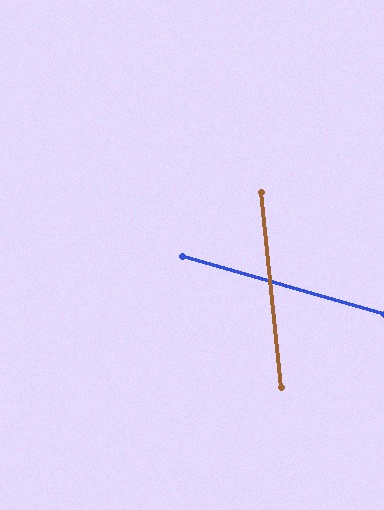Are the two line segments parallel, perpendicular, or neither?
Neither parallel nor perpendicular — they differ by about 68°.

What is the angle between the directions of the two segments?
Approximately 68 degrees.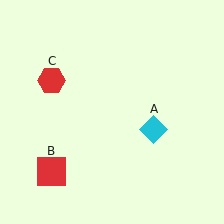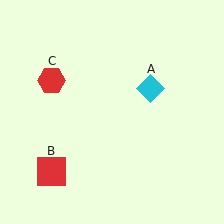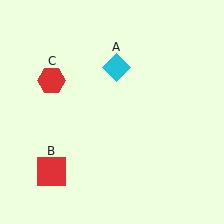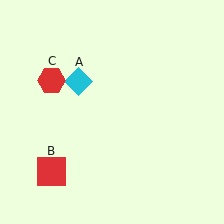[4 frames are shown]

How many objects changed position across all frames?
1 object changed position: cyan diamond (object A).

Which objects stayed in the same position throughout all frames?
Red square (object B) and red hexagon (object C) remained stationary.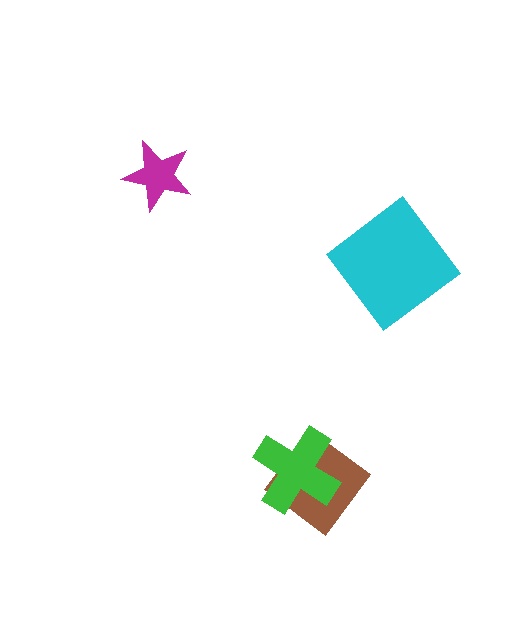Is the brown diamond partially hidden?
Yes, it is partially covered by another shape.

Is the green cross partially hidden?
No, no other shape covers it.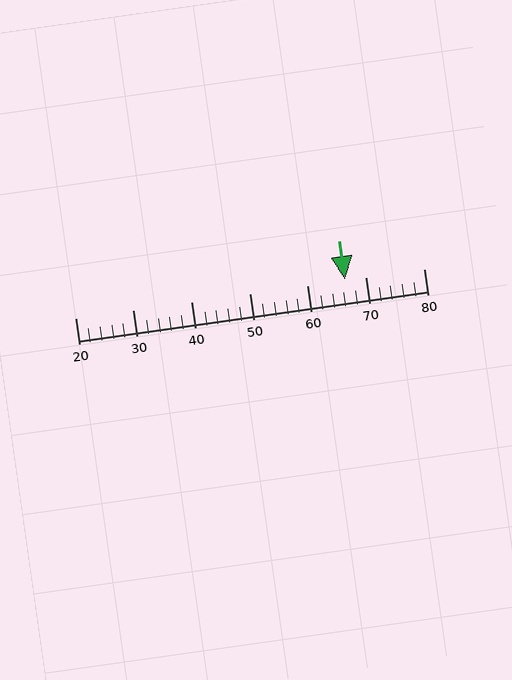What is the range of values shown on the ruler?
The ruler shows values from 20 to 80.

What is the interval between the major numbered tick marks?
The major tick marks are spaced 10 units apart.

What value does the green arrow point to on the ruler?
The green arrow points to approximately 66.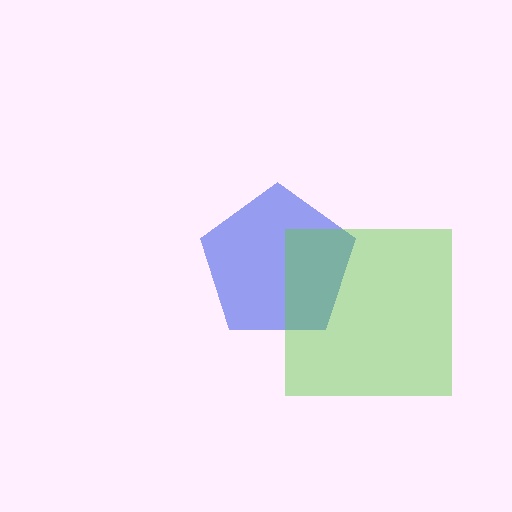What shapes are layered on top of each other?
The layered shapes are: a blue pentagon, a lime square.